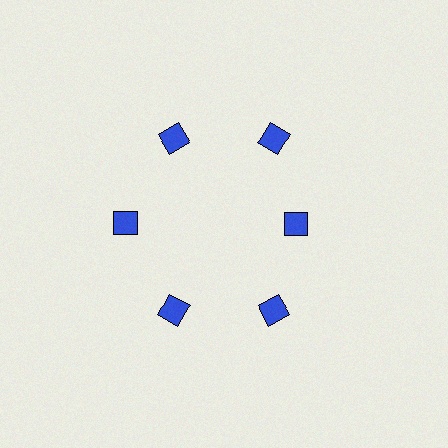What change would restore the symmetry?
The symmetry would be restored by moving it outward, back onto the ring so that all 6 squares sit at equal angles and equal distance from the center.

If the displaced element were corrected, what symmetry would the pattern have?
It would have 6-fold rotational symmetry — the pattern would map onto itself every 60 degrees.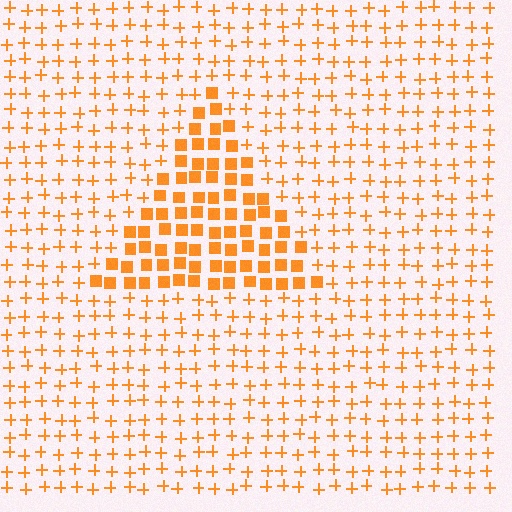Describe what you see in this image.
The image is filled with small orange elements arranged in a uniform grid. A triangle-shaped region contains squares, while the surrounding area contains plus signs. The boundary is defined purely by the change in element shape.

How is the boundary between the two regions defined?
The boundary is defined by a change in element shape: squares inside vs. plus signs outside. All elements share the same color and spacing.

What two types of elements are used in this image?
The image uses squares inside the triangle region and plus signs outside it.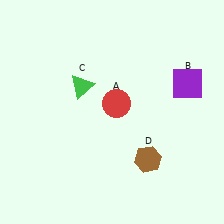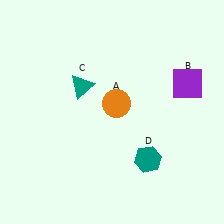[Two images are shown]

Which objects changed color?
A changed from red to orange. C changed from green to teal. D changed from brown to teal.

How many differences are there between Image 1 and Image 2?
There are 3 differences between the two images.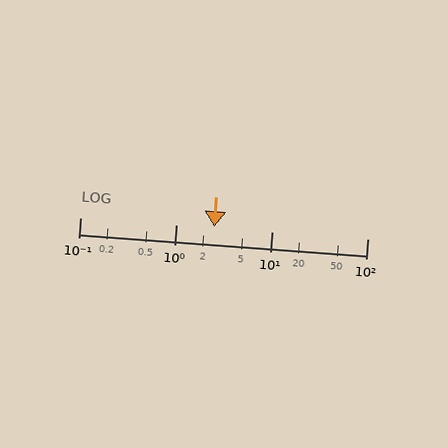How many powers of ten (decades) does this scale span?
The scale spans 3 decades, from 0.1 to 100.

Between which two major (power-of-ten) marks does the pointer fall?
The pointer is between 1 and 10.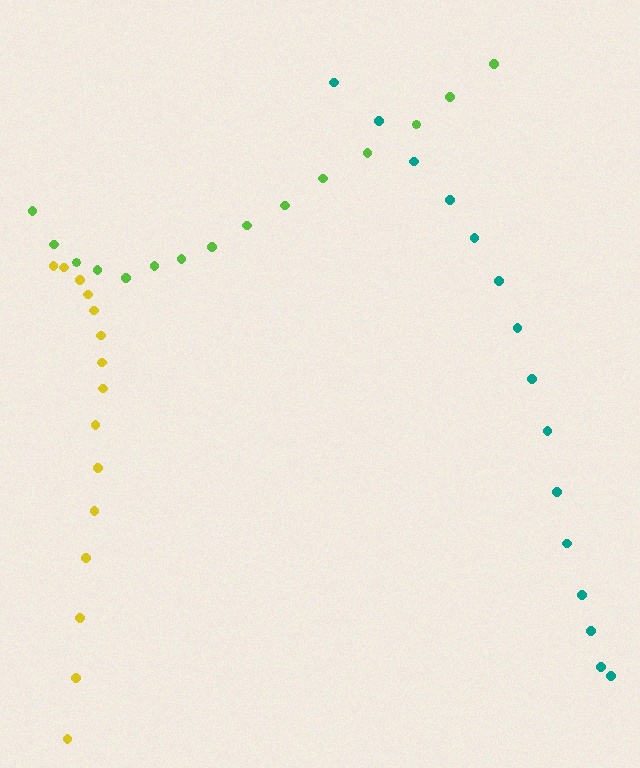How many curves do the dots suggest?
There are 3 distinct paths.